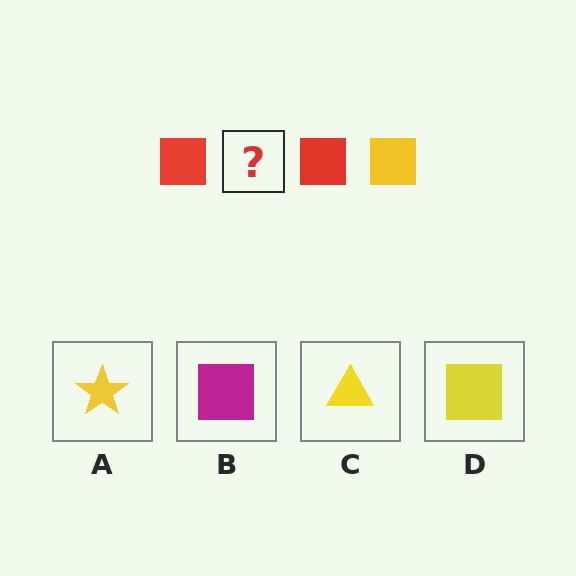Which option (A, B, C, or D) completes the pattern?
D.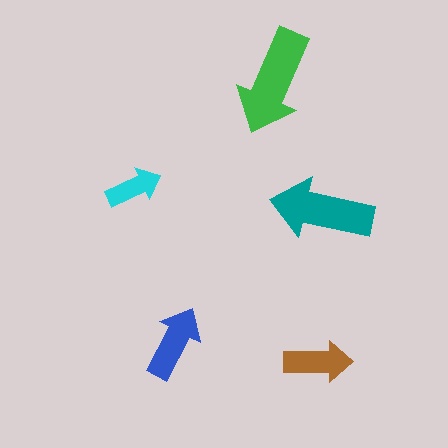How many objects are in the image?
There are 5 objects in the image.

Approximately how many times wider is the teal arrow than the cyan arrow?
About 2 times wider.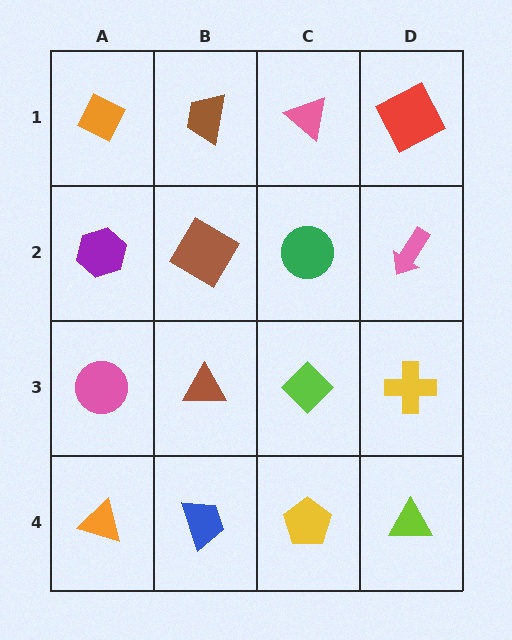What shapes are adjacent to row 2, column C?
A pink triangle (row 1, column C), a lime diamond (row 3, column C), a brown diamond (row 2, column B), a pink arrow (row 2, column D).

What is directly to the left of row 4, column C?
A blue trapezoid.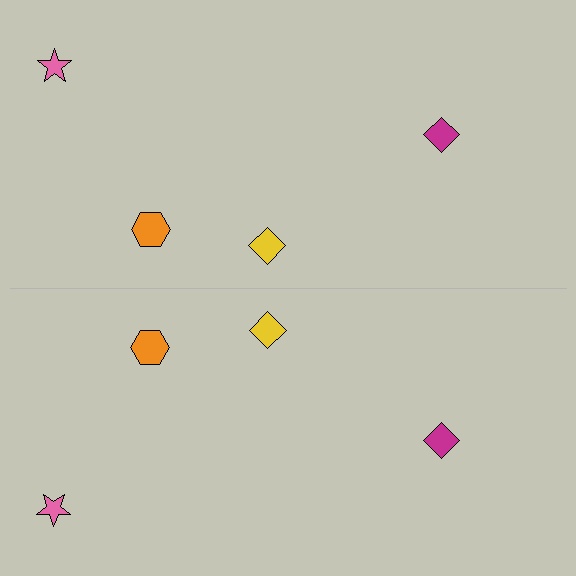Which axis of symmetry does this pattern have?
The pattern has a horizontal axis of symmetry running through the center of the image.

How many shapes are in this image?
There are 8 shapes in this image.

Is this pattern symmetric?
Yes, this pattern has bilateral (reflection) symmetry.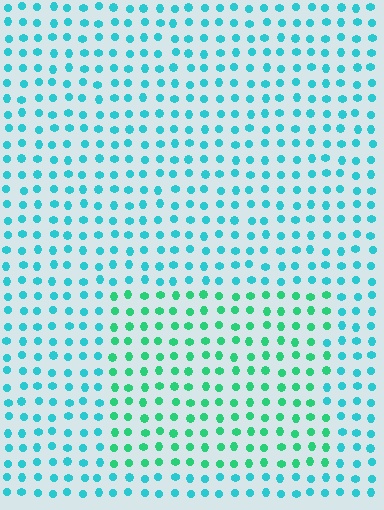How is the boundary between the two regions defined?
The boundary is defined purely by a slight shift in hue (about 35 degrees). Spacing, size, and orientation are identical on both sides.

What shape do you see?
I see a rectangle.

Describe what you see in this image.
The image is filled with small cyan elements in a uniform arrangement. A rectangle-shaped region is visible where the elements are tinted to a slightly different hue, forming a subtle color boundary.